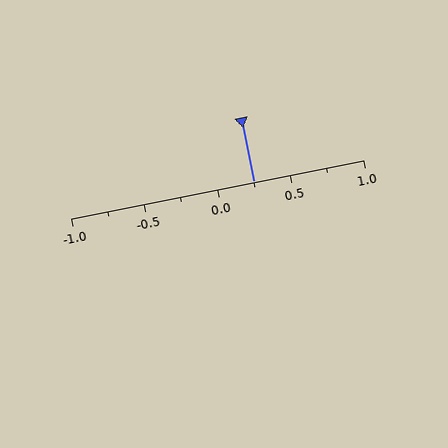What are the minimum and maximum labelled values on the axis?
The axis runs from -1.0 to 1.0.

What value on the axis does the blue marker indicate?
The marker indicates approximately 0.25.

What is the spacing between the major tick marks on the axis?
The major ticks are spaced 0.5 apart.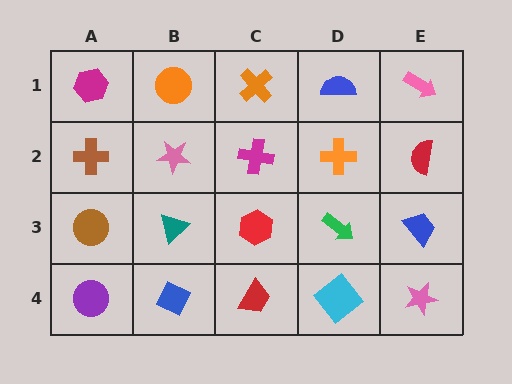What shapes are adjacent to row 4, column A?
A brown circle (row 3, column A), a blue diamond (row 4, column B).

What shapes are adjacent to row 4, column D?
A green arrow (row 3, column D), a red trapezoid (row 4, column C), a pink star (row 4, column E).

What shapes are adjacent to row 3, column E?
A red semicircle (row 2, column E), a pink star (row 4, column E), a green arrow (row 3, column D).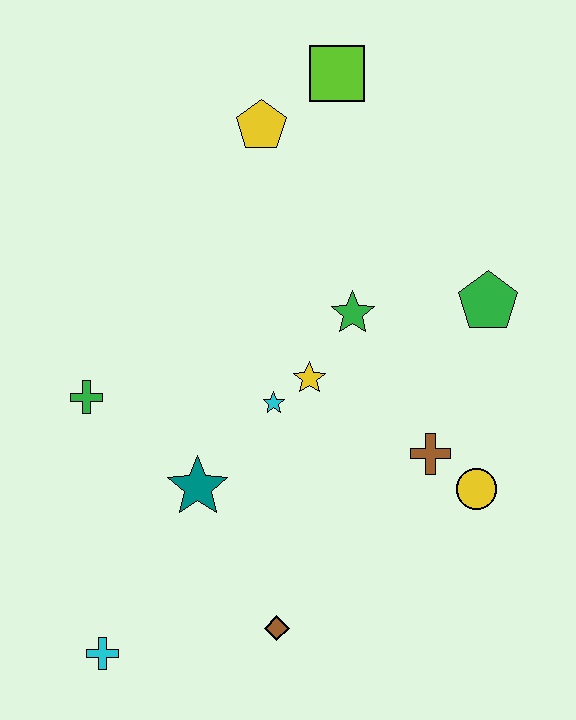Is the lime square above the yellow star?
Yes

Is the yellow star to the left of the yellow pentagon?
No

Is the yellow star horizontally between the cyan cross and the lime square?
Yes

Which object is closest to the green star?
The yellow star is closest to the green star.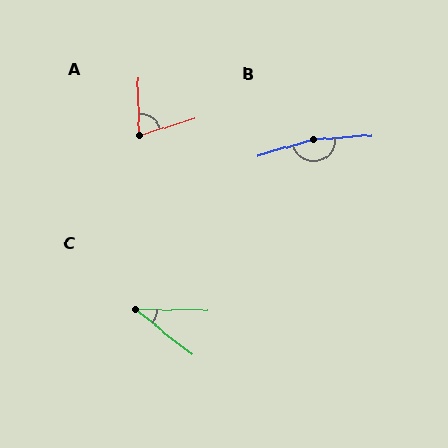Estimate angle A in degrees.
Approximately 73 degrees.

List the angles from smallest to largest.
C (38°), A (73°), B (168°).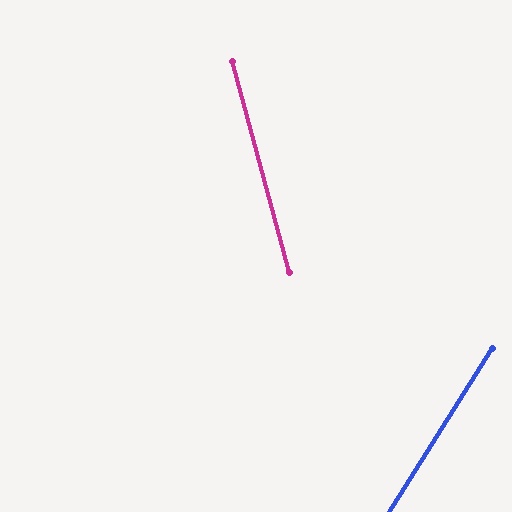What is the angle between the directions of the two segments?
Approximately 47 degrees.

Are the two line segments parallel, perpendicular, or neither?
Neither parallel nor perpendicular — they differ by about 47°.